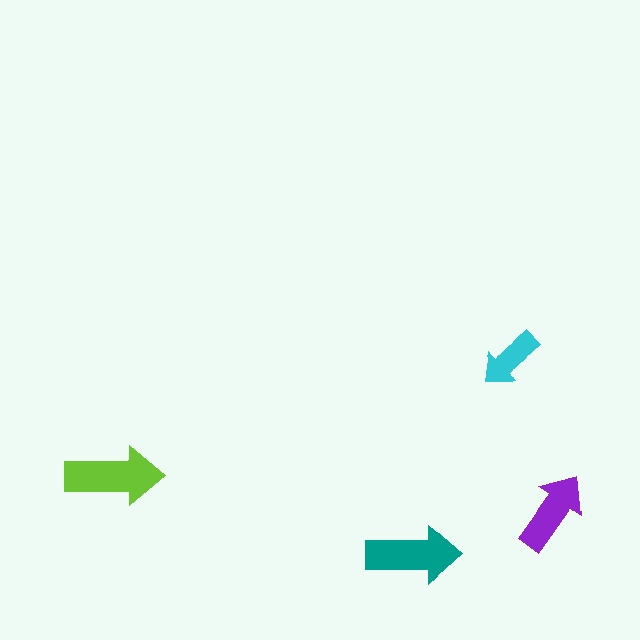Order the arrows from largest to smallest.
the lime one, the teal one, the purple one, the cyan one.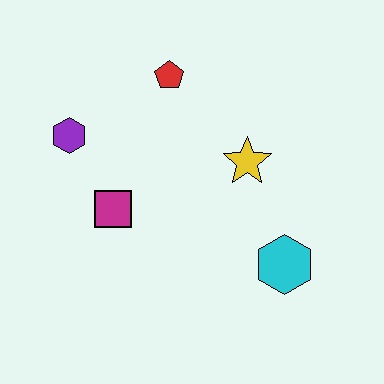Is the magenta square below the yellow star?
Yes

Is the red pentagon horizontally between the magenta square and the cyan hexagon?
Yes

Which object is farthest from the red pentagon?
The cyan hexagon is farthest from the red pentagon.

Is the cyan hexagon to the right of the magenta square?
Yes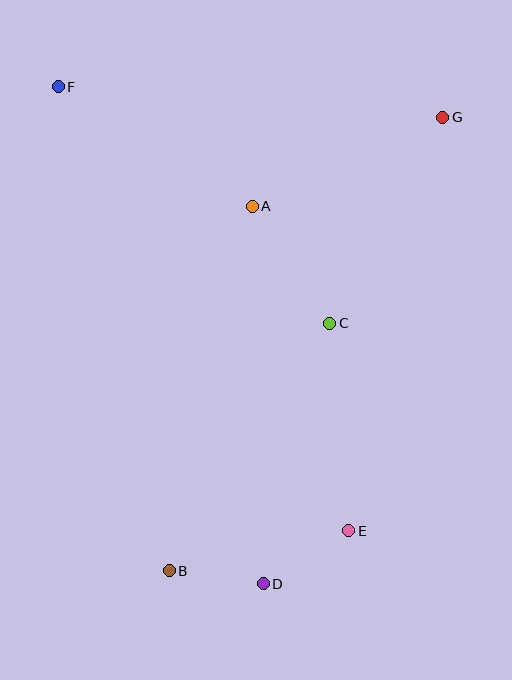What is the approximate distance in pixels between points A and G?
The distance between A and G is approximately 210 pixels.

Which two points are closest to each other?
Points B and D are closest to each other.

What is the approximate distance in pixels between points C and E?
The distance between C and E is approximately 208 pixels.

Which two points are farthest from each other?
Points D and F are farthest from each other.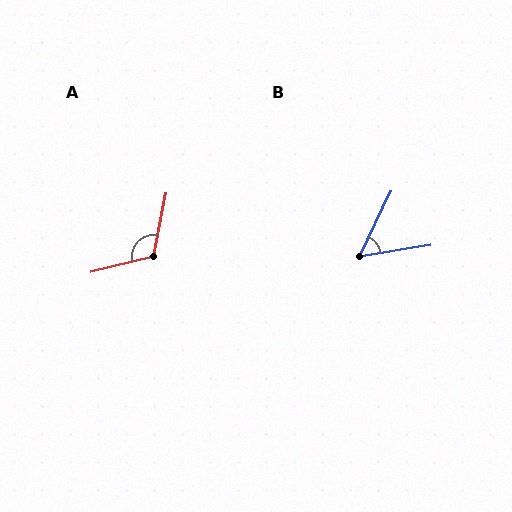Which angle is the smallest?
B, at approximately 55 degrees.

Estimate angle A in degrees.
Approximately 115 degrees.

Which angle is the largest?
A, at approximately 115 degrees.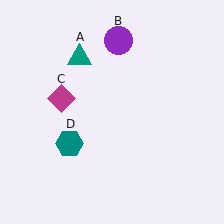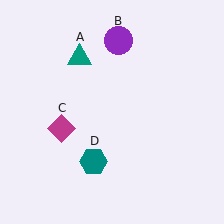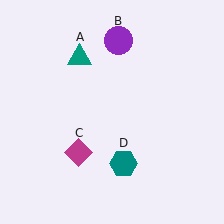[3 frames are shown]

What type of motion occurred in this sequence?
The magenta diamond (object C), teal hexagon (object D) rotated counterclockwise around the center of the scene.